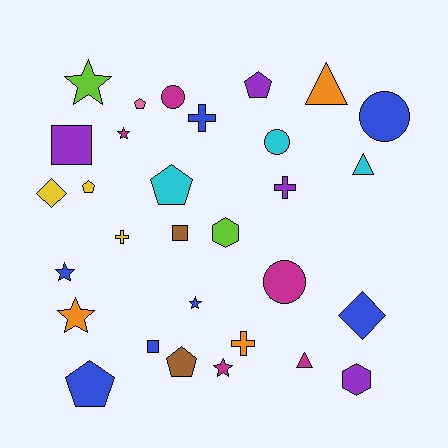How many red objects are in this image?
There are no red objects.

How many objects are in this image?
There are 30 objects.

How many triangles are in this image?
There are 3 triangles.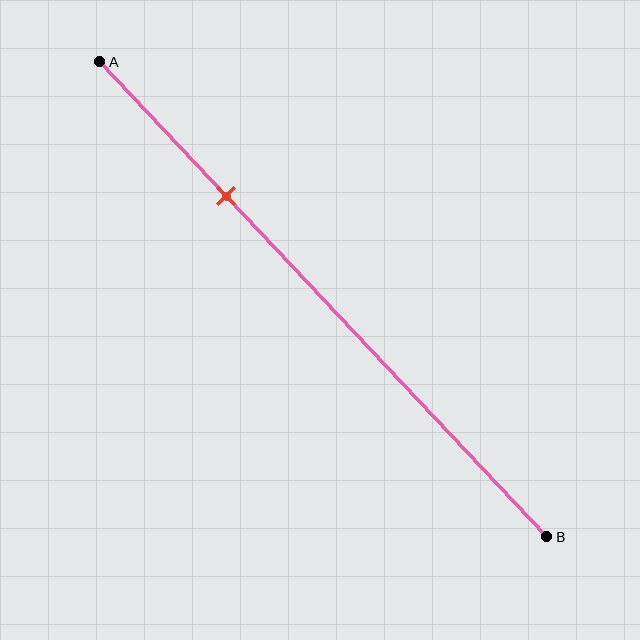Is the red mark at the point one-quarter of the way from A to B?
No, the mark is at about 30% from A, not at the 25% one-quarter point.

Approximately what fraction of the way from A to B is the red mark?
The red mark is approximately 30% of the way from A to B.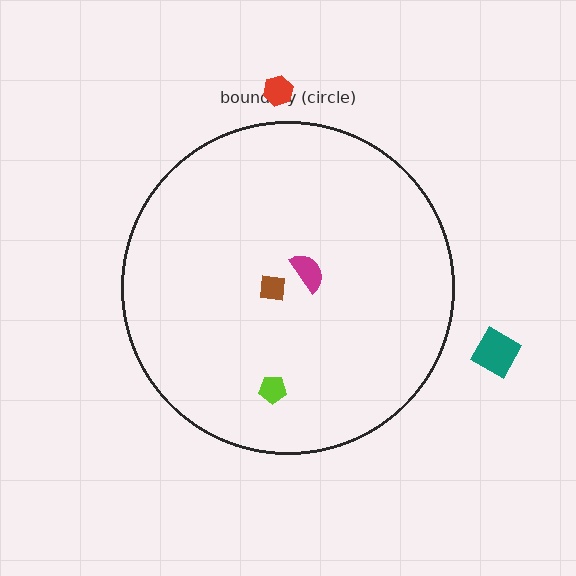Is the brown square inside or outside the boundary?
Inside.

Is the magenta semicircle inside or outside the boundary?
Inside.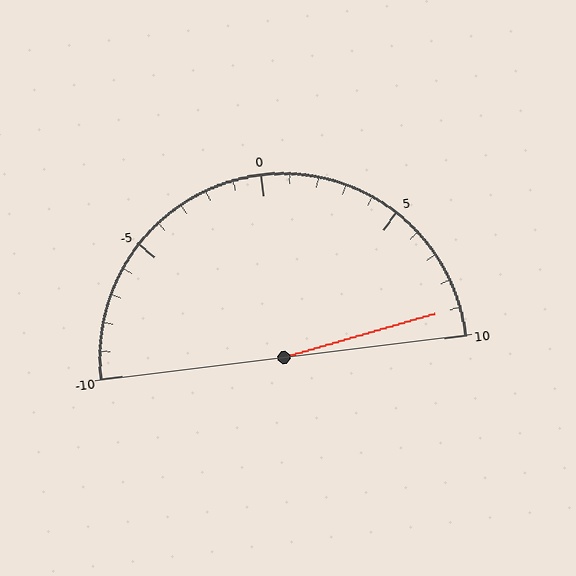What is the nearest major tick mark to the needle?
The nearest major tick mark is 10.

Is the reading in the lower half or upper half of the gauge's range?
The reading is in the upper half of the range (-10 to 10).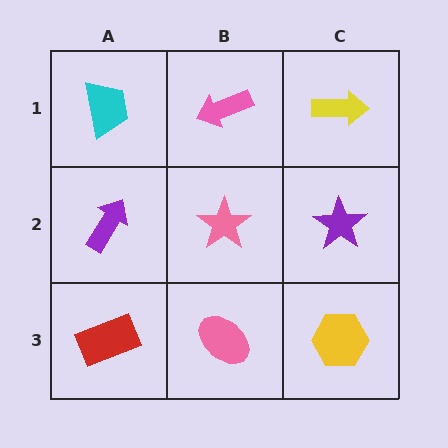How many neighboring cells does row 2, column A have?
3.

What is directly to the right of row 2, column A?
A pink star.